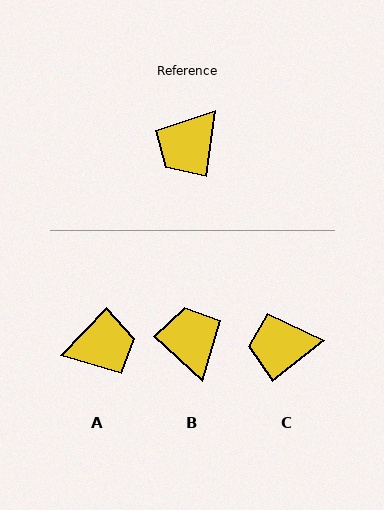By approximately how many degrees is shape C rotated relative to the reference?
Approximately 44 degrees clockwise.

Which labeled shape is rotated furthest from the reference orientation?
A, about 145 degrees away.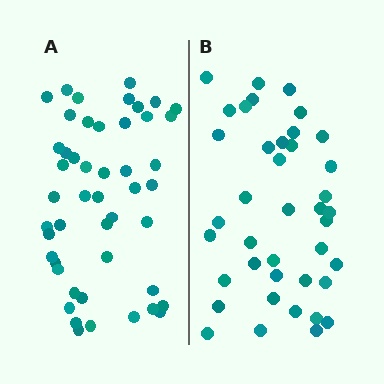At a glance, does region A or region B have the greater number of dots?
Region A (the left region) has more dots.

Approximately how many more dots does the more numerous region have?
Region A has roughly 8 or so more dots than region B.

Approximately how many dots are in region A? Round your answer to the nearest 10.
About 50 dots. (The exact count is 48, which rounds to 50.)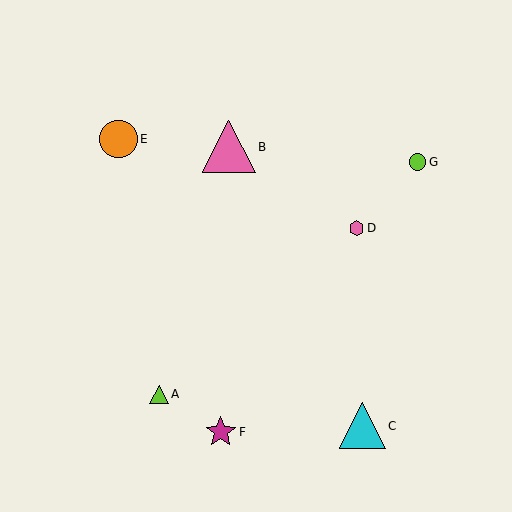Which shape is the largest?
The pink triangle (labeled B) is the largest.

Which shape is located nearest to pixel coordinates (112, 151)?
The orange circle (labeled E) at (118, 139) is nearest to that location.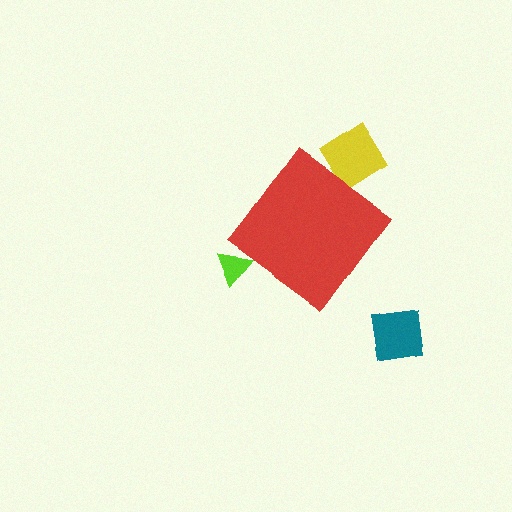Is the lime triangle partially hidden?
Yes, the lime triangle is partially hidden behind the red diamond.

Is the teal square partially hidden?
No, the teal square is fully visible.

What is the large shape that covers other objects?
A red diamond.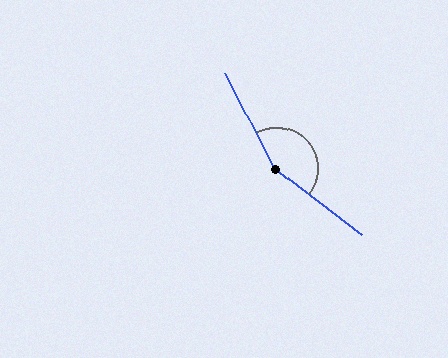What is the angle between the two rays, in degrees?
Approximately 154 degrees.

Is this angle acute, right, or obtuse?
It is obtuse.